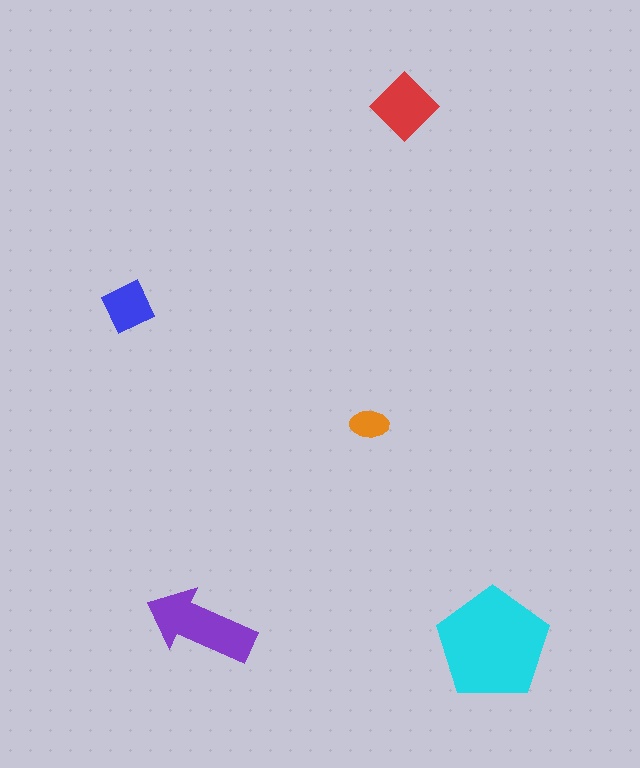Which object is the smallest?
The orange ellipse.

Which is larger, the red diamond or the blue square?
The red diamond.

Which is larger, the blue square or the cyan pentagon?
The cyan pentagon.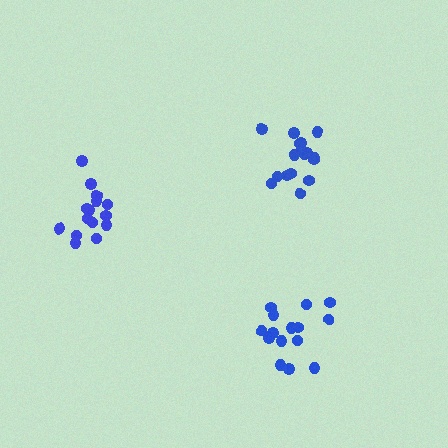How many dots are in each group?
Group 1: 18 dots, Group 2: 15 dots, Group 3: 15 dots (48 total).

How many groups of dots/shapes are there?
There are 3 groups.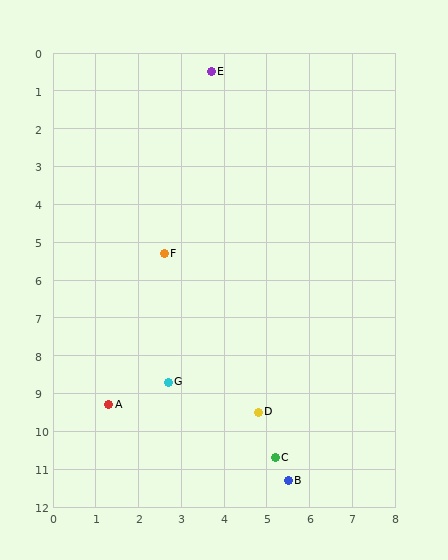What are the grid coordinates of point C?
Point C is at approximately (5.2, 10.7).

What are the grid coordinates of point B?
Point B is at approximately (5.5, 11.3).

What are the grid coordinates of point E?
Point E is at approximately (3.7, 0.5).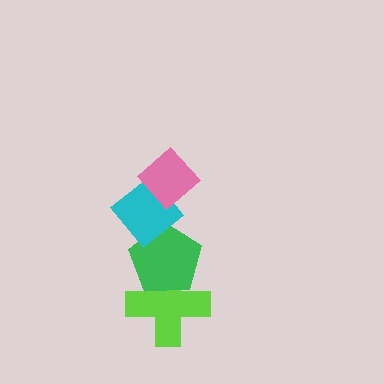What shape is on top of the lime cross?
The green pentagon is on top of the lime cross.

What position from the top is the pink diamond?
The pink diamond is 1st from the top.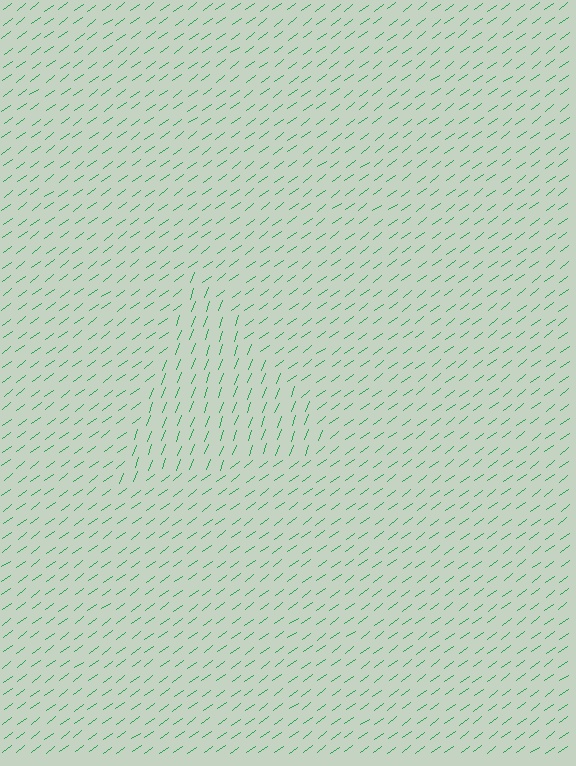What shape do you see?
I see a triangle.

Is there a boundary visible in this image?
Yes, there is a texture boundary formed by a change in line orientation.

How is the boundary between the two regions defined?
The boundary is defined purely by a change in line orientation (approximately 33 degrees difference). All lines are the same color and thickness.